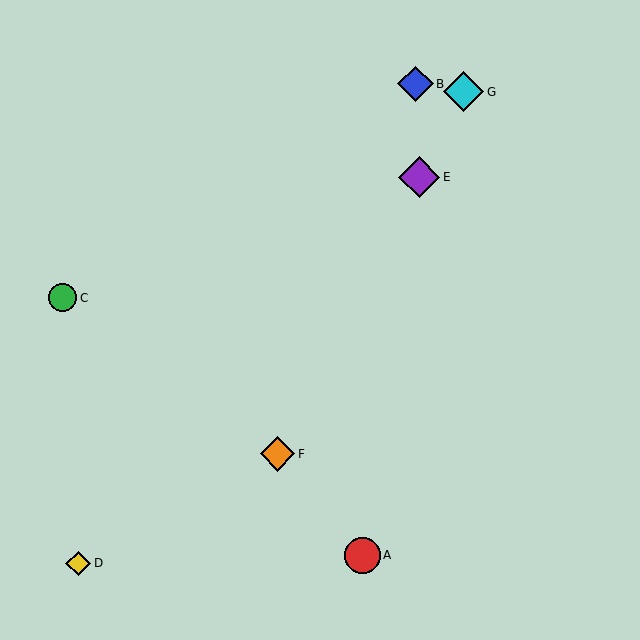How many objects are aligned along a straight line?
3 objects (E, F, G) are aligned along a straight line.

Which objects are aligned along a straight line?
Objects E, F, G are aligned along a straight line.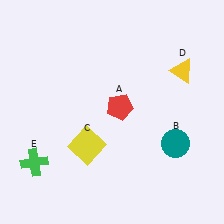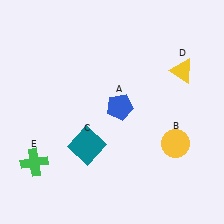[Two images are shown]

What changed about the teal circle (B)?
In Image 1, B is teal. In Image 2, it changed to yellow.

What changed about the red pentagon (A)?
In Image 1, A is red. In Image 2, it changed to blue.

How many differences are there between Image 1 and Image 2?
There are 3 differences between the two images.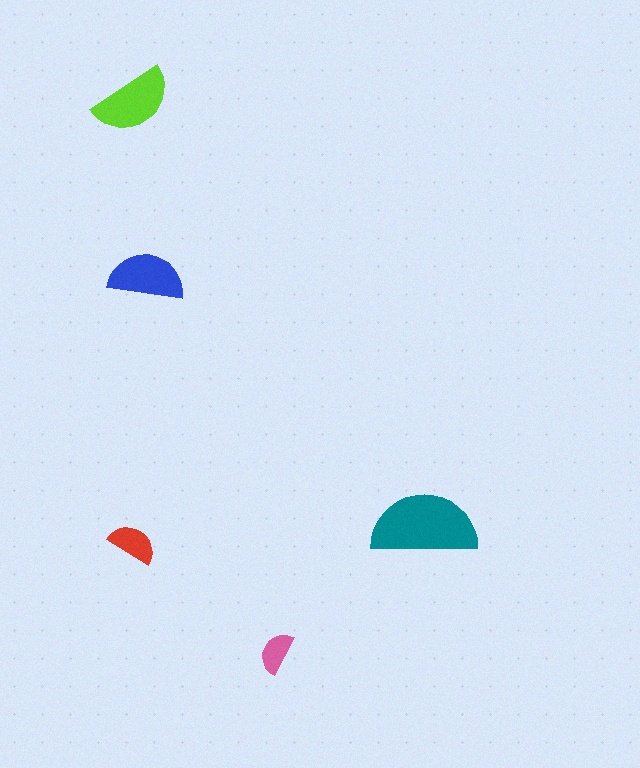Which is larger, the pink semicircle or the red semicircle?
The red one.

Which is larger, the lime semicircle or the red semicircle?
The lime one.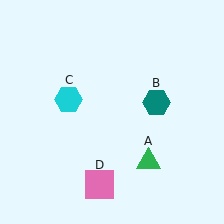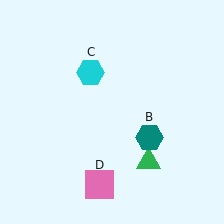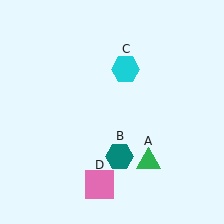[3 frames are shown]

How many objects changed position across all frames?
2 objects changed position: teal hexagon (object B), cyan hexagon (object C).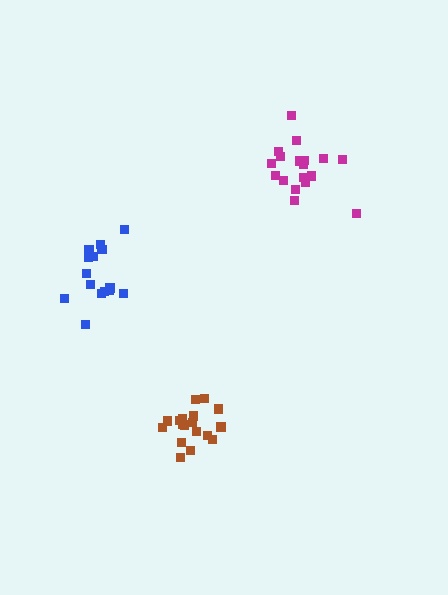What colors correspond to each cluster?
The clusters are colored: brown, blue, magenta.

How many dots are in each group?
Group 1: 18 dots, Group 2: 17 dots, Group 3: 18 dots (53 total).